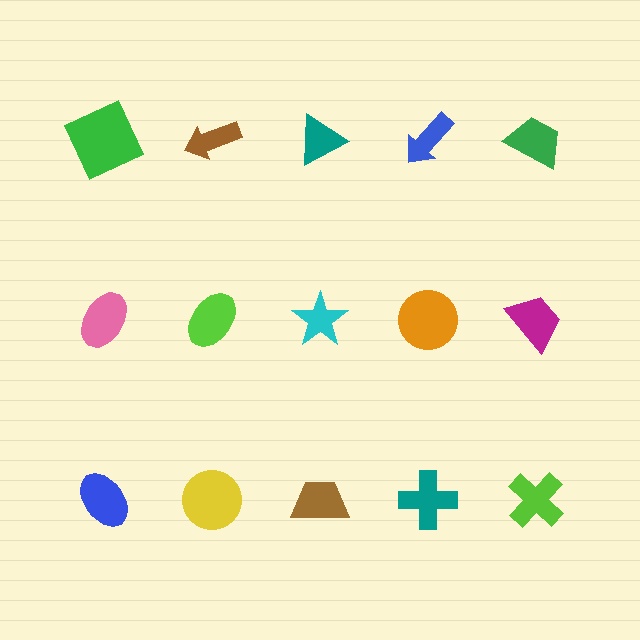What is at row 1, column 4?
A blue arrow.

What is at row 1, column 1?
A green square.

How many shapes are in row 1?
5 shapes.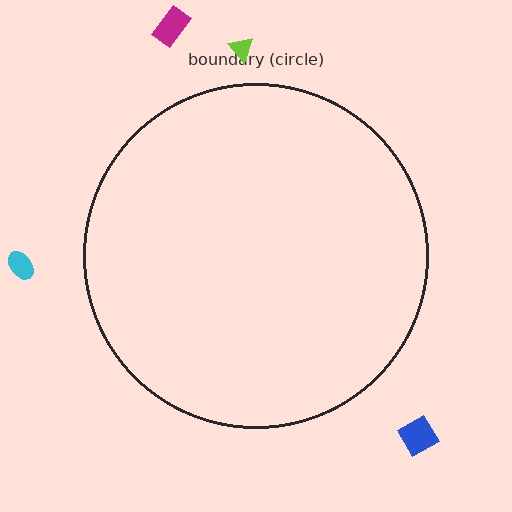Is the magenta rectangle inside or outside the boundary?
Outside.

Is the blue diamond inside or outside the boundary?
Outside.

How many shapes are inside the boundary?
0 inside, 4 outside.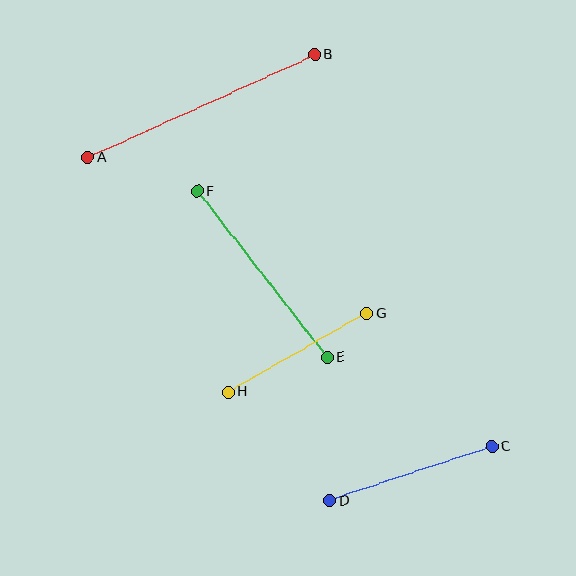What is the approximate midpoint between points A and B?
The midpoint is at approximately (201, 106) pixels.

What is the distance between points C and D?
The distance is approximately 171 pixels.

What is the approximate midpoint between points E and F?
The midpoint is at approximately (263, 274) pixels.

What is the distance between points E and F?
The distance is approximately 211 pixels.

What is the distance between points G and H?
The distance is approximately 159 pixels.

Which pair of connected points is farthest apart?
Points A and B are farthest apart.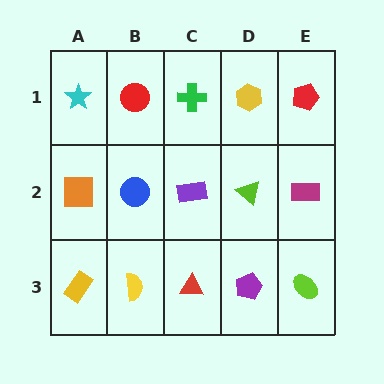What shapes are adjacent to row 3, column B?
A blue circle (row 2, column B), a yellow rectangle (row 3, column A), a red triangle (row 3, column C).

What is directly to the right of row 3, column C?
A purple pentagon.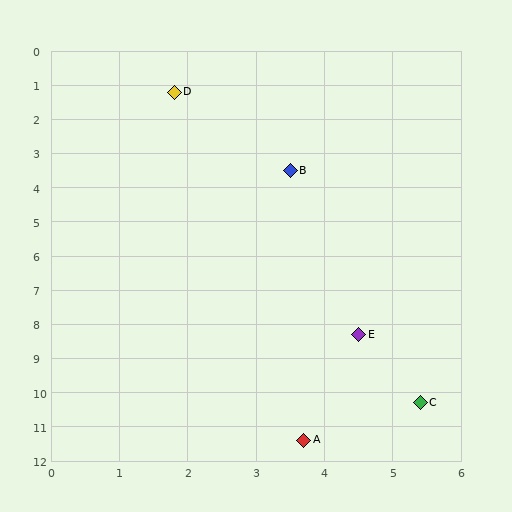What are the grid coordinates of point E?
Point E is at approximately (4.5, 8.3).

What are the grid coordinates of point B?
Point B is at approximately (3.5, 3.5).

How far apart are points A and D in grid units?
Points A and D are about 10.4 grid units apart.